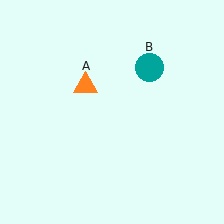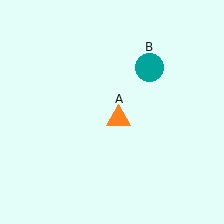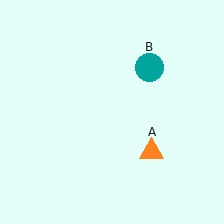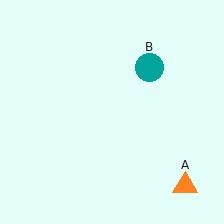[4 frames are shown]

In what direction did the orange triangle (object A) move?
The orange triangle (object A) moved down and to the right.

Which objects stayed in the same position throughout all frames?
Teal circle (object B) remained stationary.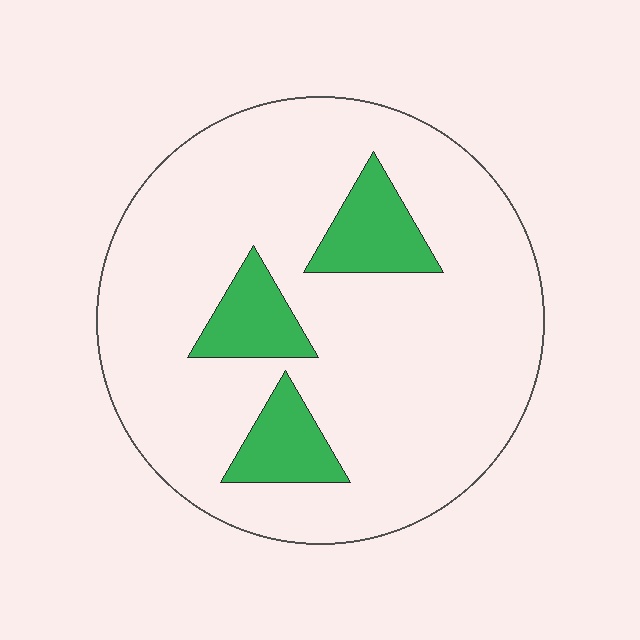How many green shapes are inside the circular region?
3.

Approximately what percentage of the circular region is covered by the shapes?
Approximately 15%.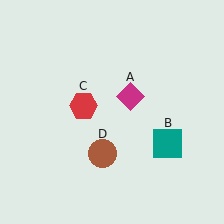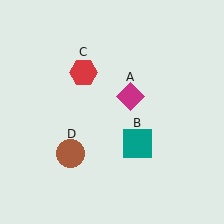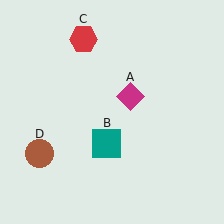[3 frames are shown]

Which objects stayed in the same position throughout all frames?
Magenta diamond (object A) remained stationary.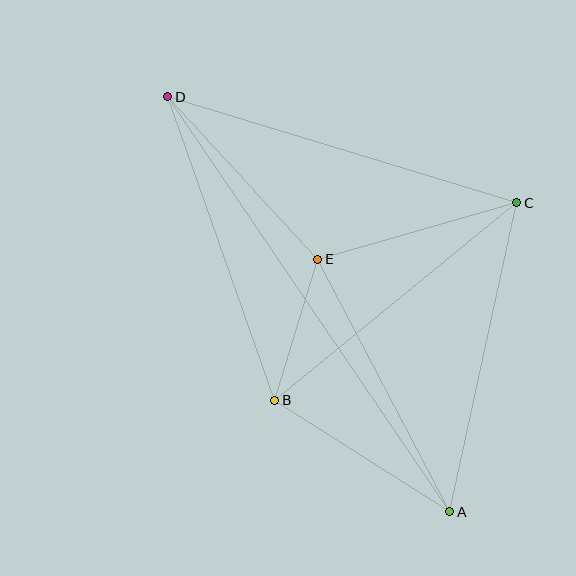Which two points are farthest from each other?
Points A and D are farthest from each other.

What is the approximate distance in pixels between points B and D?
The distance between B and D is approximately 322 pixels.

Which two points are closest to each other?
Points B and E are closest to each other.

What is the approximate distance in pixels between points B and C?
The distance between B and C is approximately 312 pixels.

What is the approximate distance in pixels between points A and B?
The distance between A and B is approximately 208 pixels.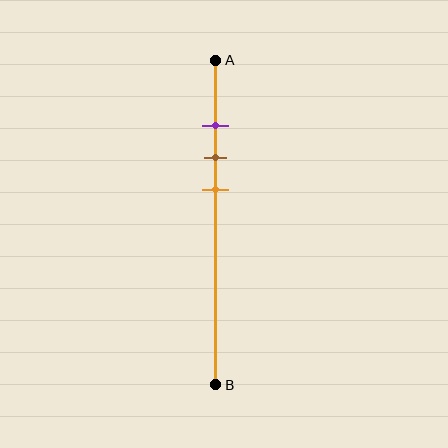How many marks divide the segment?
There are 3 marks dividing the segment.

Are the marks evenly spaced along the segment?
Yes, the marks are approximately evenly spaced.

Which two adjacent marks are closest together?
The purple and brown marks are the closest adjacent pair.